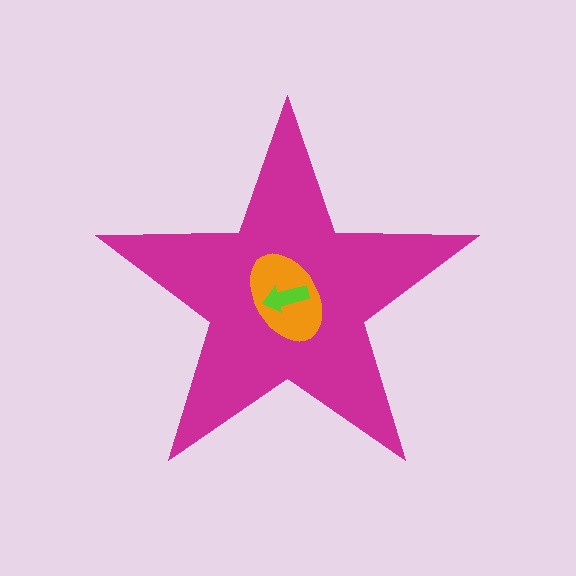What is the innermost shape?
The lime arrow.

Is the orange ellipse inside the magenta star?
Yes.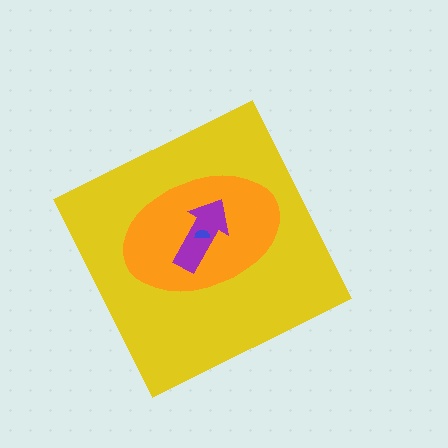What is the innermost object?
The blue semicircle.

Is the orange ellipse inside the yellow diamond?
Yes.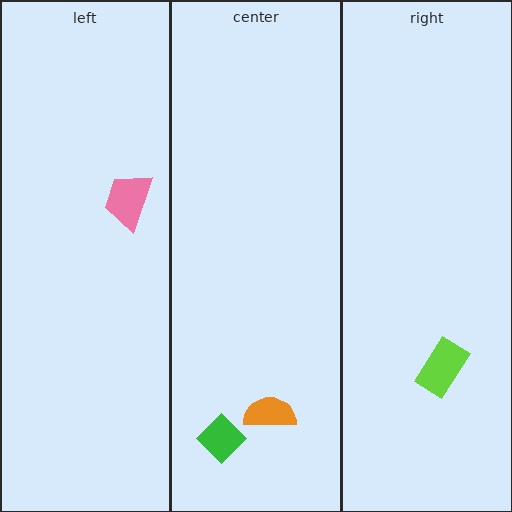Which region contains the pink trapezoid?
The left region.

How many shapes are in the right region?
1.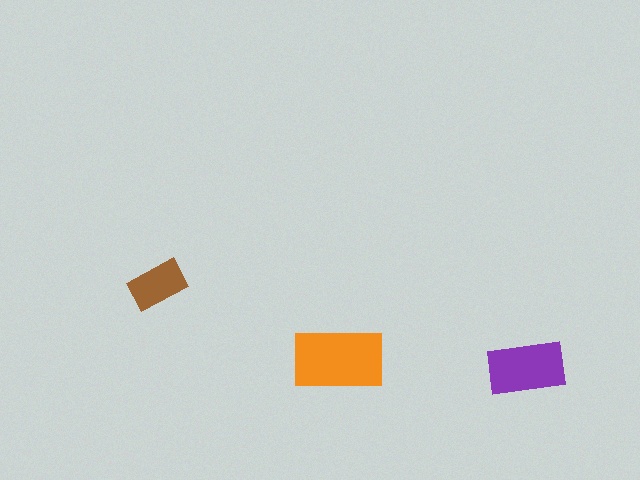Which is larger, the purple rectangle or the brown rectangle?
The purple one.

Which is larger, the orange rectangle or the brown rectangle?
The orange one.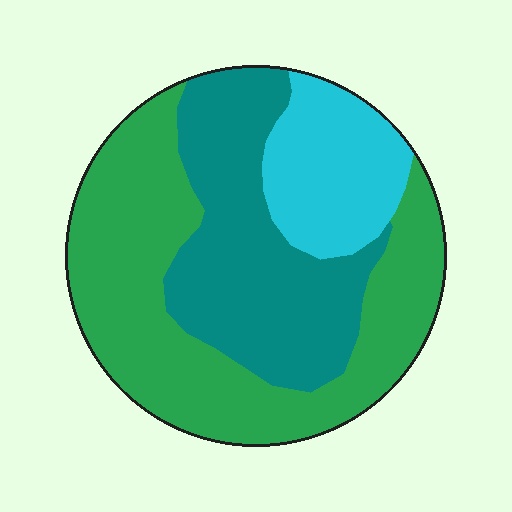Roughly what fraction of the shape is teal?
Teal takes up about one third (1/3) of the shape.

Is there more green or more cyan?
Green.